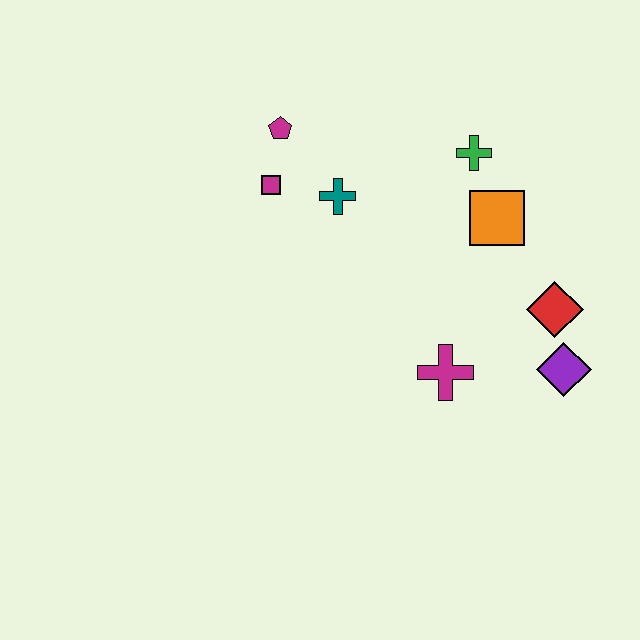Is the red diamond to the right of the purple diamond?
No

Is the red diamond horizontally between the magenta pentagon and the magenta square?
No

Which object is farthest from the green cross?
The purple diamond is farthest from the green cross.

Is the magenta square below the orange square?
No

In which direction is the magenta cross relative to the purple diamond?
The magenta cross is to the left of the purple diamond.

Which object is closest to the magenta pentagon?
The magenta square is closest to the magenta pentagon.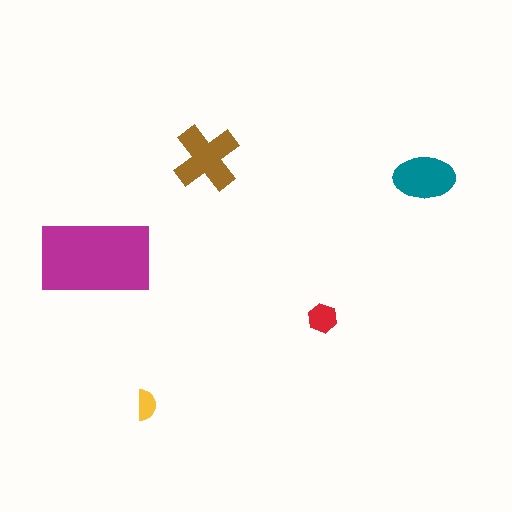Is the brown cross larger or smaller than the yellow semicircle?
Larger.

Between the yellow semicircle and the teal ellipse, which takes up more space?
The teal ellipse.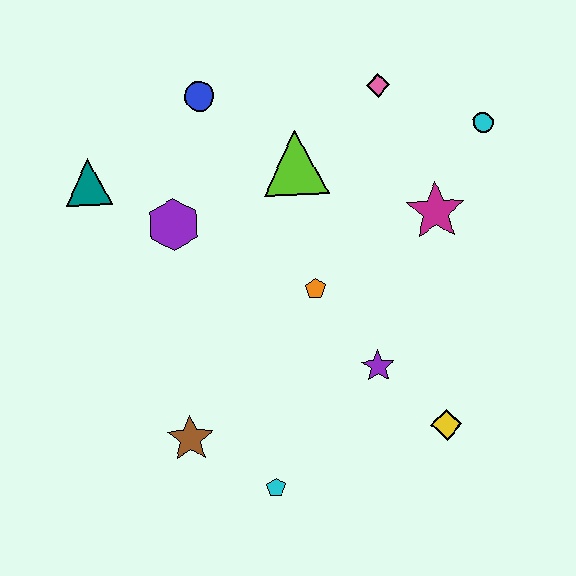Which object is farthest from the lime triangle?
The cyan pentagon is farthest from the lime triangle.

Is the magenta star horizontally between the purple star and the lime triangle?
No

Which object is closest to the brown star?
The cyan pentagon is closest to the brown star.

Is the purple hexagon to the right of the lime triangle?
No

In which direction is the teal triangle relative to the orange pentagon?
The teal triangle is to the left of the orange pentagon.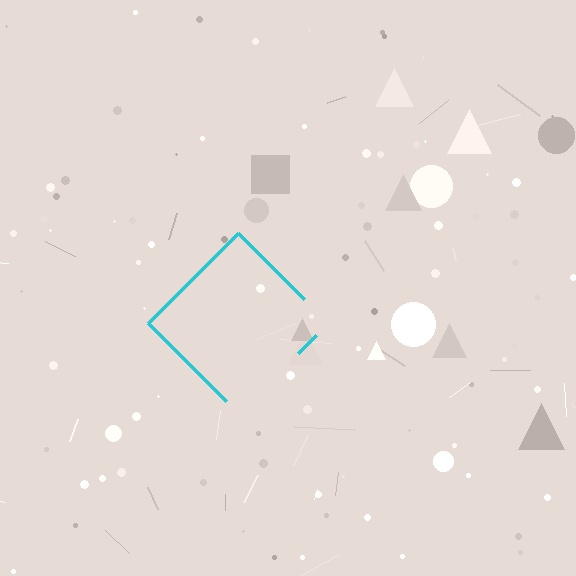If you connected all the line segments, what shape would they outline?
They would outline a diamond.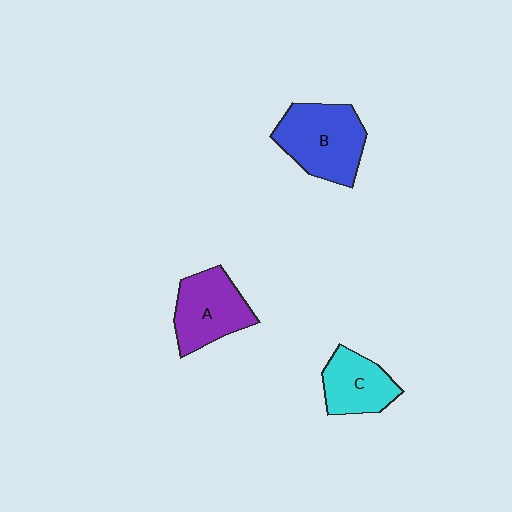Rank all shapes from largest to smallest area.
From largest to smallest: B (blue), A (purple), C (cyan).